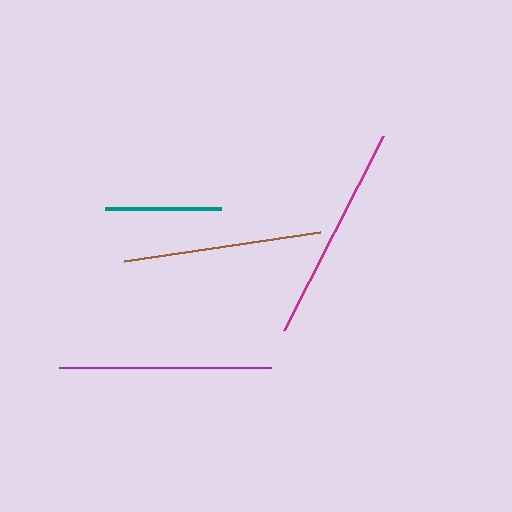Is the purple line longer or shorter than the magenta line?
The magenta line is longer than the purple line.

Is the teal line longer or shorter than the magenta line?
The magenta line is longer than the teal line.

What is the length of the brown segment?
The brown segment is approximately 199 pixels long.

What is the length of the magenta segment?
The magenta segment is approximately 218 pixels long.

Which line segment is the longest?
The magenta line is the longest at approximately 218 pixels.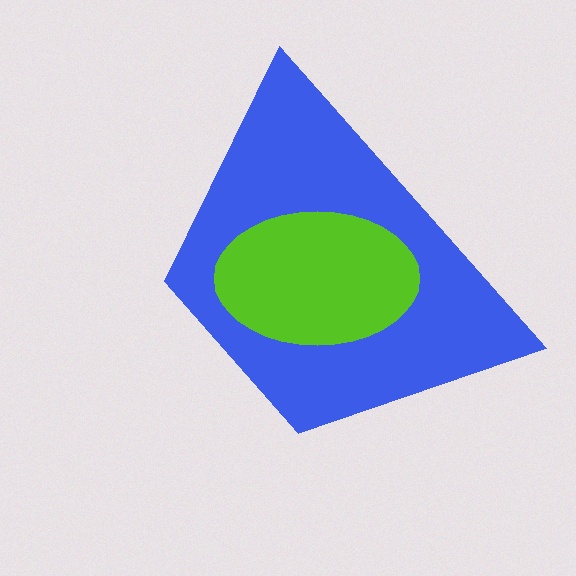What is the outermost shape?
The blue trapezoid.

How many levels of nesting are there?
2.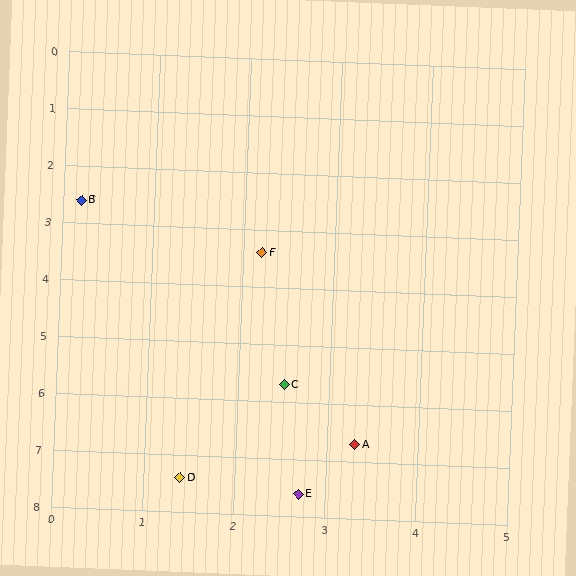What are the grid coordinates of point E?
Point E is at approximately (2.7, 7.6).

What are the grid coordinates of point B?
Point B is at approximately (0.2, 2.6).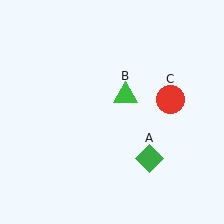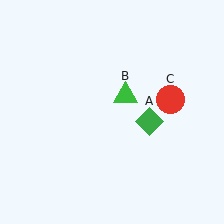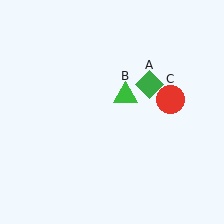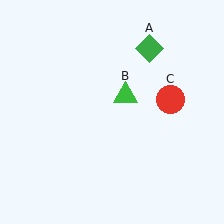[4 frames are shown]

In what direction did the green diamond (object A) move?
The green diamond (object A) moved up.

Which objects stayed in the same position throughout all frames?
Green triangle (object B) and red circle (object C) remained stationary.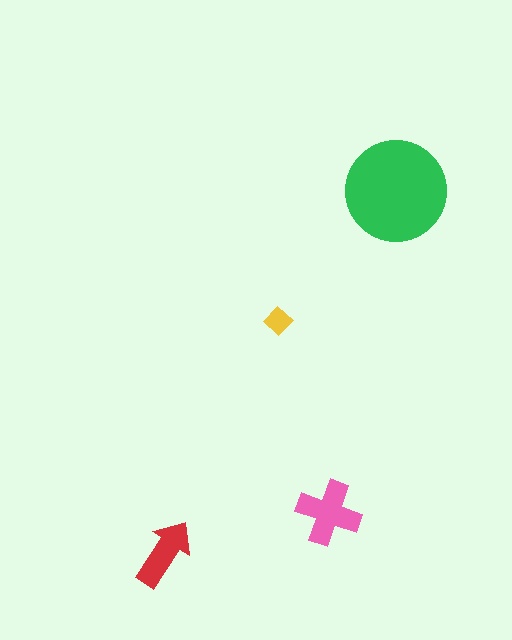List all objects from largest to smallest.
The green circle, the pink cross, the red arrow, the yellow diamond.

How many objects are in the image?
There are 4 objects in the image.